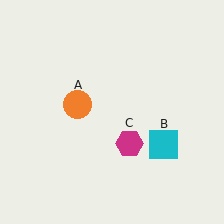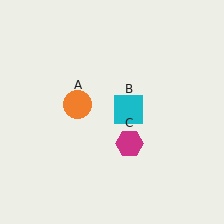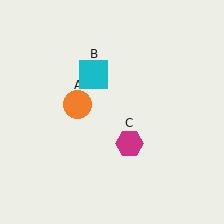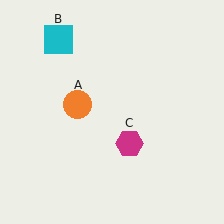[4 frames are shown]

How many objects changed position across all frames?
1 object changed position: cyan square (object B).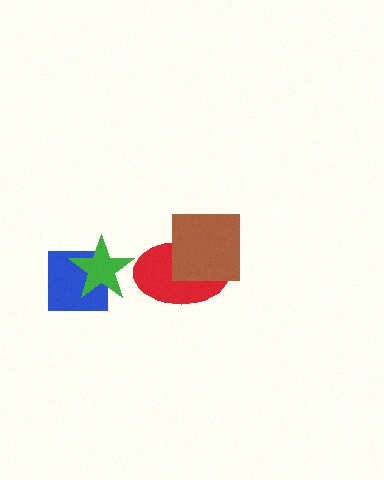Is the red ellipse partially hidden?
Yes, it is partially covered by another shape.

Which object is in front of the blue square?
The green star is in front of the blue square.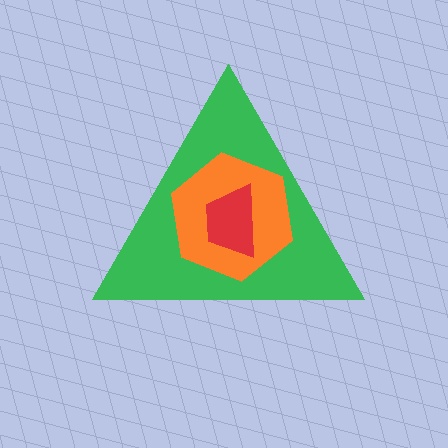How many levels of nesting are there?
3.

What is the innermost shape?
The red trapezoid.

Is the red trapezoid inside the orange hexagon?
Yes.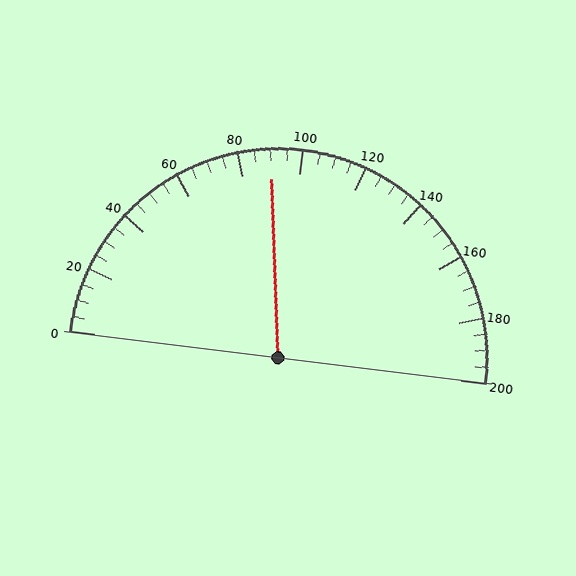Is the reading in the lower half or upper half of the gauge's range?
The reading is in the lower half of the range (0 to 200).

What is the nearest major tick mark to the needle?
The nearest major tick mark is 80.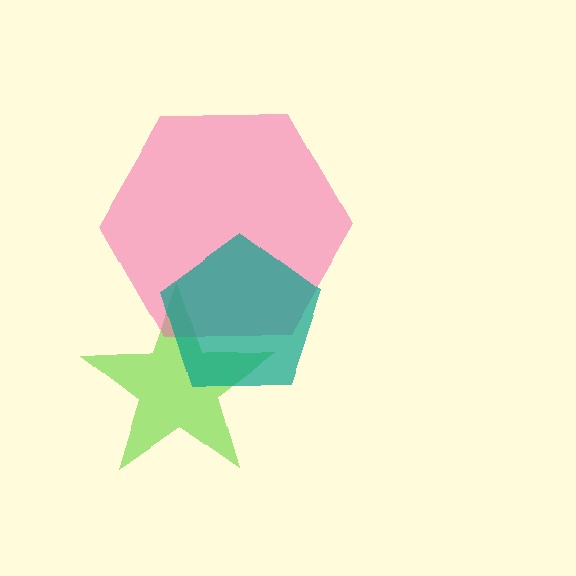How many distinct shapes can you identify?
There are 3 distinct shapes: a lime star, a pink hexagon, a teal pentagon.